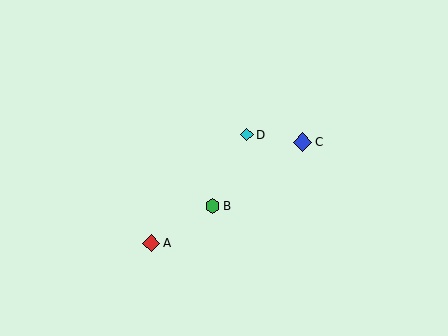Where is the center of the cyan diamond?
The center of the cyan diamond is at (247, 135).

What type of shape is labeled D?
Shape D is a cyan diamond.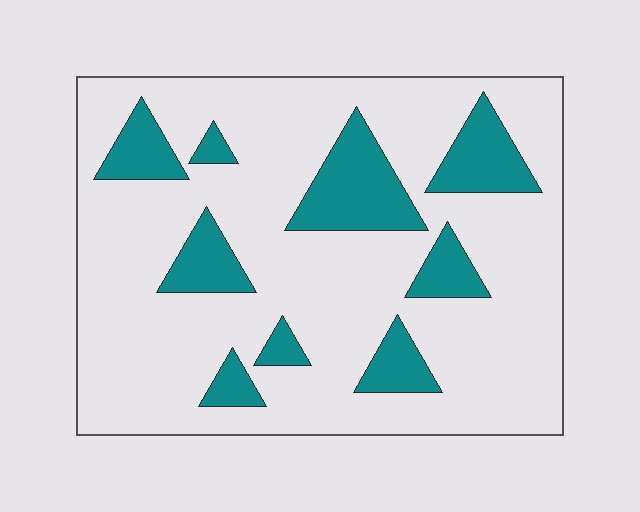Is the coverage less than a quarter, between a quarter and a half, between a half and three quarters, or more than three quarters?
Less than a quarter.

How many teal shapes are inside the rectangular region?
9.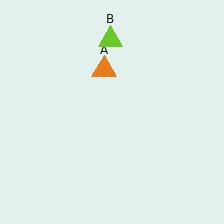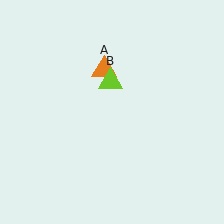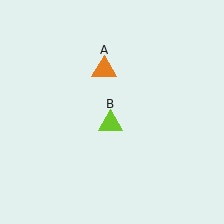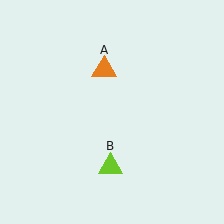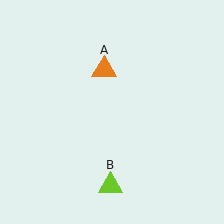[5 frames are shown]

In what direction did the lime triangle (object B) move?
The lime triangle (object B) moved down.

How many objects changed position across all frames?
1 object changed position: lime triangle (object B).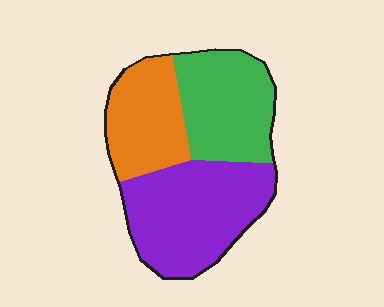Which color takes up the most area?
Purple, at roughly 40%.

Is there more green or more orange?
Green.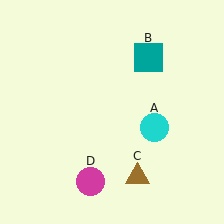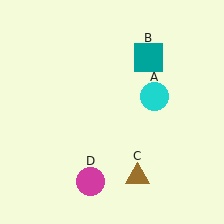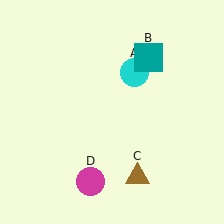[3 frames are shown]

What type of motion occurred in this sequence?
The cyan circle (object A) rotated counterclockwise around the center of the scene.